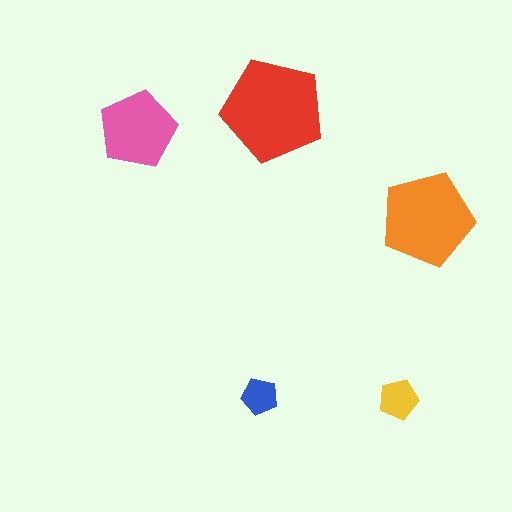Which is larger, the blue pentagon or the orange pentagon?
The orange one.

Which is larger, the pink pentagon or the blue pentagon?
The pink one.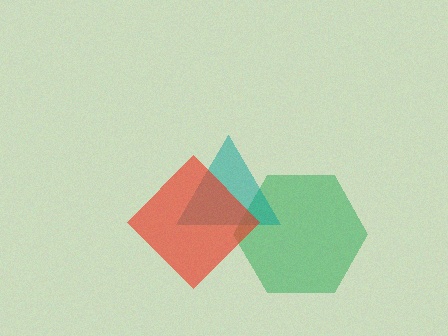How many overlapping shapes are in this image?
There are 3 overlapping shapes in the image.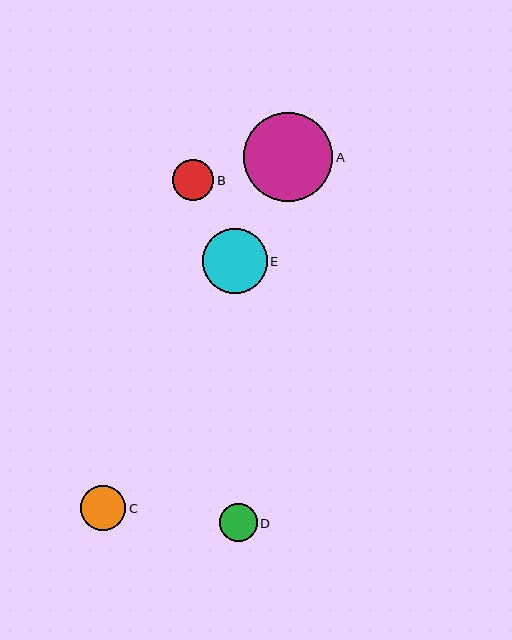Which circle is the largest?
Circle A is the largest with a size of approximately 89 pixels.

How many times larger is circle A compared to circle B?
Circle A is approximately 2.2 times the size of circle B.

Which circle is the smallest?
Circle D is the smallest with a size of approximately 37 pixels.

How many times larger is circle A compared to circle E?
Circle A is approximately 1.4 times the size of circle E.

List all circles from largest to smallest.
From largest to smallest: A, E, C, B, D.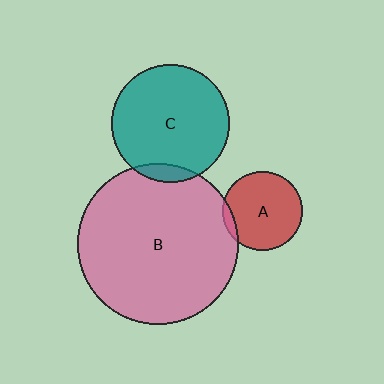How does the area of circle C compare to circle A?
Approximately 2.2 times.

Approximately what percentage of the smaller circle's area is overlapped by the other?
Approximately 5%.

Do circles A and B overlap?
Yes.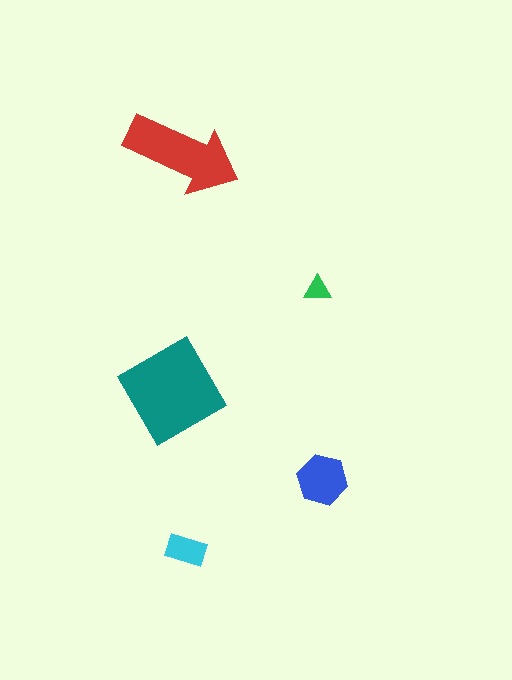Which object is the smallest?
The green triangle.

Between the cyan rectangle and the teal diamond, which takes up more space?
The teal diamond.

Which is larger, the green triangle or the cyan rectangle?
The cyan rectangle.